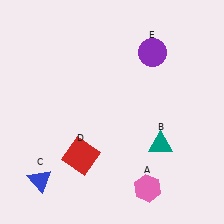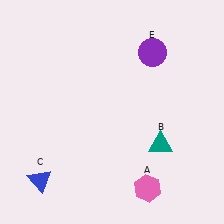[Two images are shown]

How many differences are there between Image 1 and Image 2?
There is 1 difference between the two images.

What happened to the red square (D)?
The red square (D) was removed in Image 2. It was in the bottom-left area of Image 1.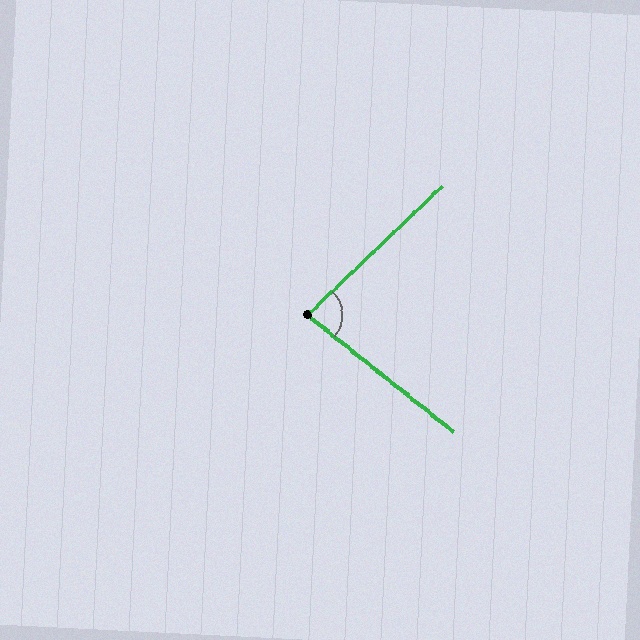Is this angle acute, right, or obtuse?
It is acute.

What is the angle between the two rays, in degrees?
Approximately 82 degrees.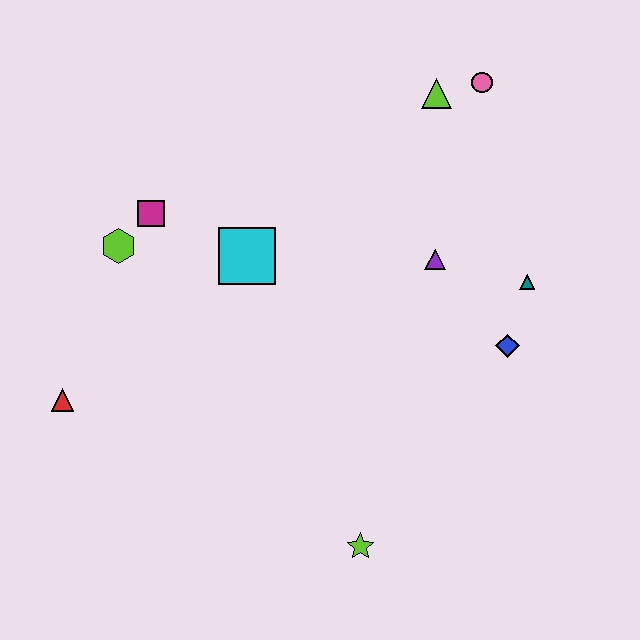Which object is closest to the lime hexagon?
The magenta square is closest to the lime hexagon.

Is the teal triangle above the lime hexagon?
No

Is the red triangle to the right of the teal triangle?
No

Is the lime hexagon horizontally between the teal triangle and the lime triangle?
No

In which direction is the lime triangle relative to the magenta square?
The lime triangle is to the right of the magenta square.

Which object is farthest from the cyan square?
The lime star is farthest from the cyan square.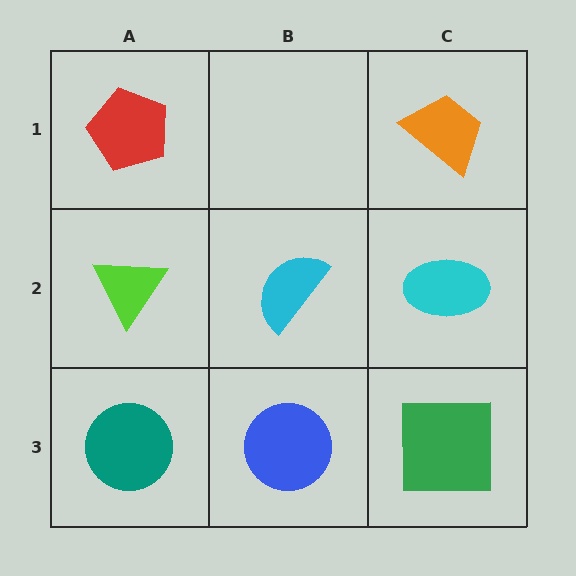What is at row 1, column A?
A red pentagon.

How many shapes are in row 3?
3 shapes.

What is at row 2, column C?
A cyan ellipse.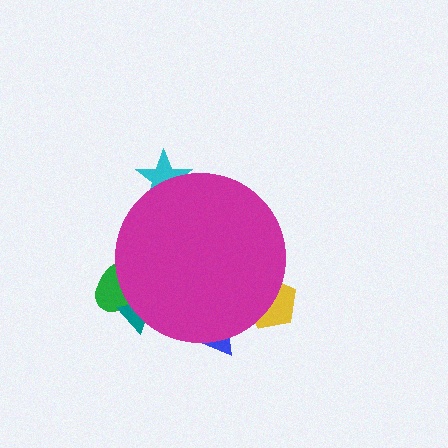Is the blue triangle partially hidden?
Yes, the blue triangle is partially hidden behind the magenta circle.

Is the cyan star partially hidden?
Yes, the cyan star is partially hidden behind the magenta circle.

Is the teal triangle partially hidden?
Yes, the teal triangle is partially hidden behind the magenta circle.